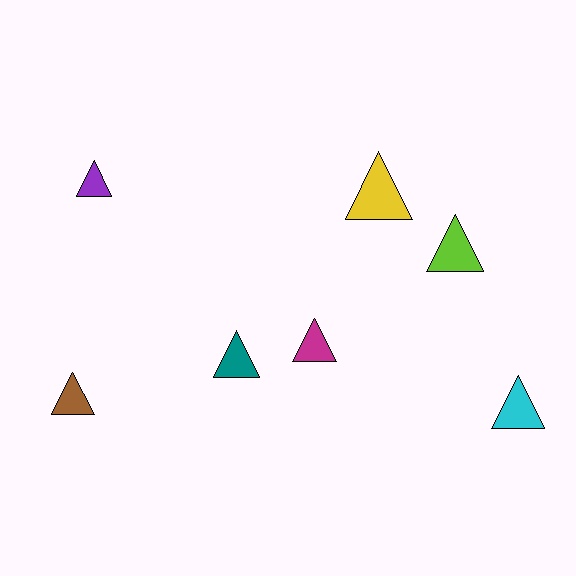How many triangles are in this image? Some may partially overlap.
There are 7 triangles.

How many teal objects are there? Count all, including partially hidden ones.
There is 1 teal object.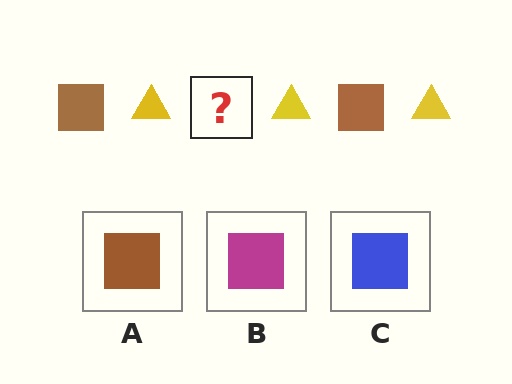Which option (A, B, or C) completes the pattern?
A.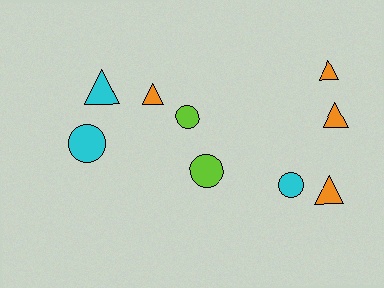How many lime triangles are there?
There are no lime triangles.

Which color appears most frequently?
Orange, with 4 objects.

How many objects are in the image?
There are 9 objects.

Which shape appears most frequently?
Triangle, with 5 objects.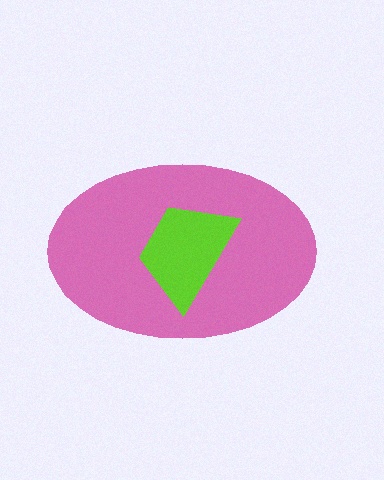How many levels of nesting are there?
2.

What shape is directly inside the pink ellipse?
The lime trapezoid.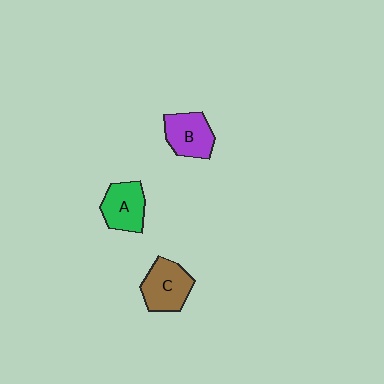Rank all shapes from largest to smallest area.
From largest to smallest: C (brown), B (purple), A (green).